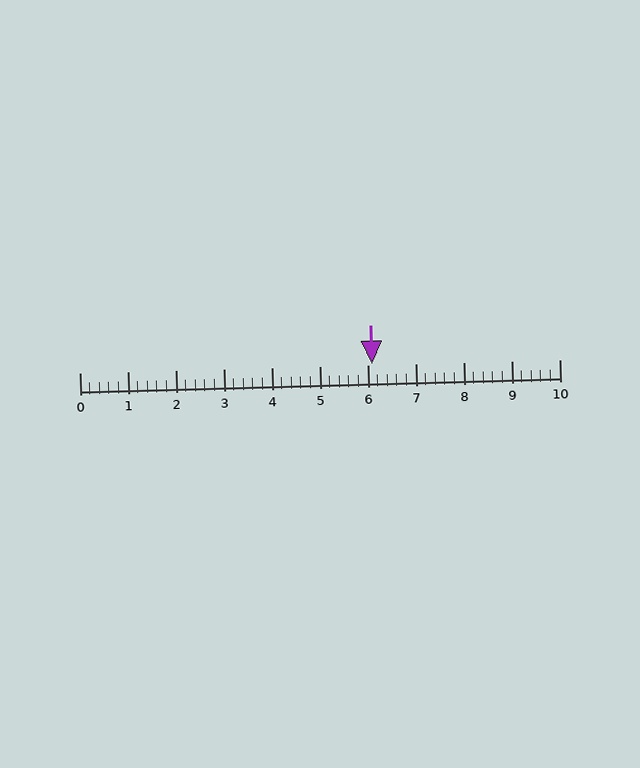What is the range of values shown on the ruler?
The ruler shows values from 0 to 10.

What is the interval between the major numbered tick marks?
The major tick marks are spaced 1 units apart.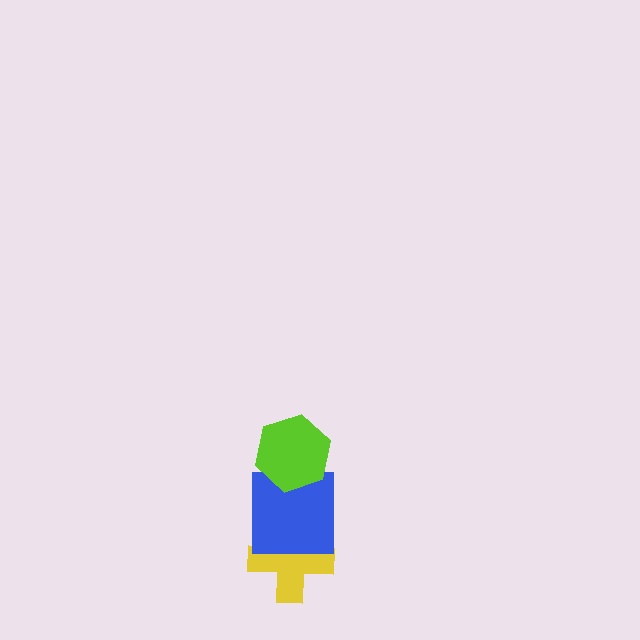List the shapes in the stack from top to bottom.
From top to bottom: the lime hexagon, the blue square, the yellow cross.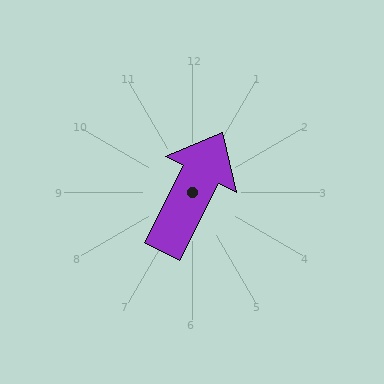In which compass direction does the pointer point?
Northeast.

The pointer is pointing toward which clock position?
Roughly 1 o'clock.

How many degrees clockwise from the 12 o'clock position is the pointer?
Approximately 27 degrees.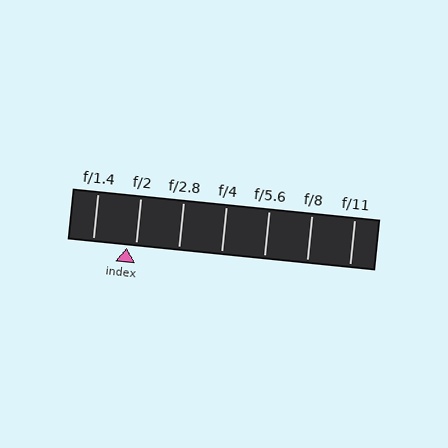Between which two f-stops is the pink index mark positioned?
The index mark is between f/1.4 and f/2.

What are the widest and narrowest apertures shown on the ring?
The widest aperture shown is f/1.4 and the narrowest is f/11.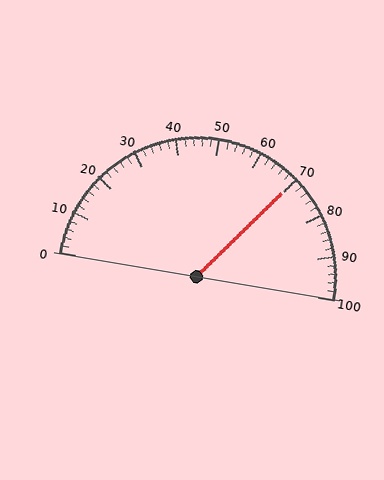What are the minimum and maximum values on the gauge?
The gauge ranges from 0 to 100.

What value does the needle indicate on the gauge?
The needle indicates approximately 70.